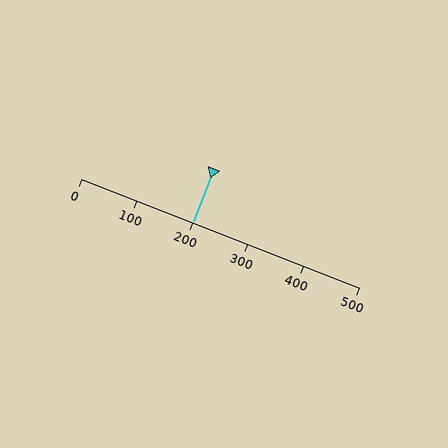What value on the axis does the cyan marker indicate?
The marker indicates approximately 200.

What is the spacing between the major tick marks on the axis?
The major ticks are spaced 100 apart.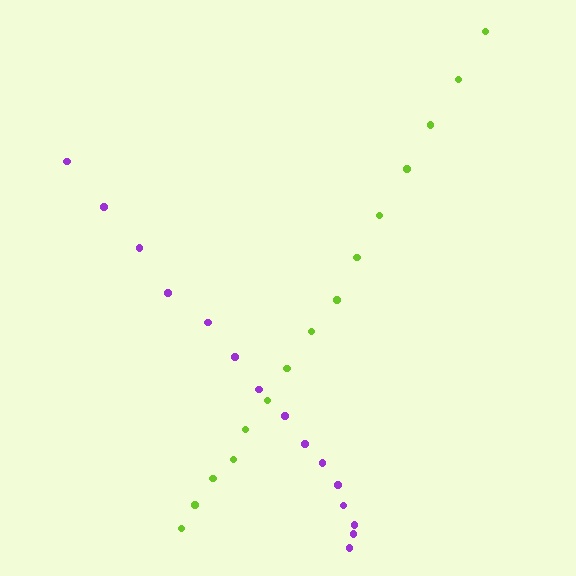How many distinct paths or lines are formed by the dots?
There are 2 distinct paths.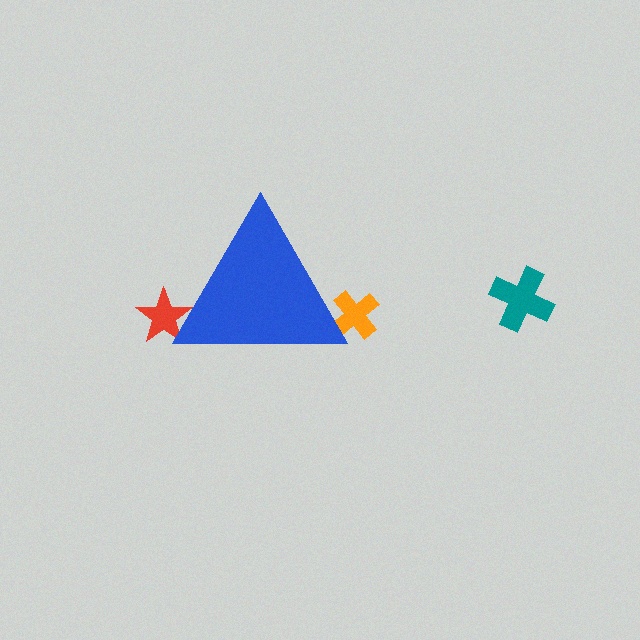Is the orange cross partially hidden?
Yes, the orange cross is partially hidden behind the blue triangle.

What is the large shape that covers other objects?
A blue triangle.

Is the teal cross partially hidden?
No, the teal cross is fully visible.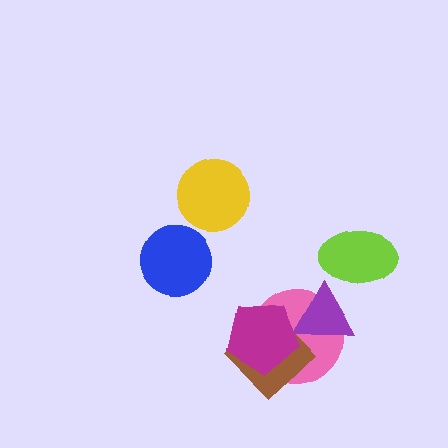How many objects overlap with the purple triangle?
3 objects overlap with the purple triangle.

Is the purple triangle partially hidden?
Yes, it is partially covered by another shape.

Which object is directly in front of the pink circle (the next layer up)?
The purple triangle is directly in front of the pink circle.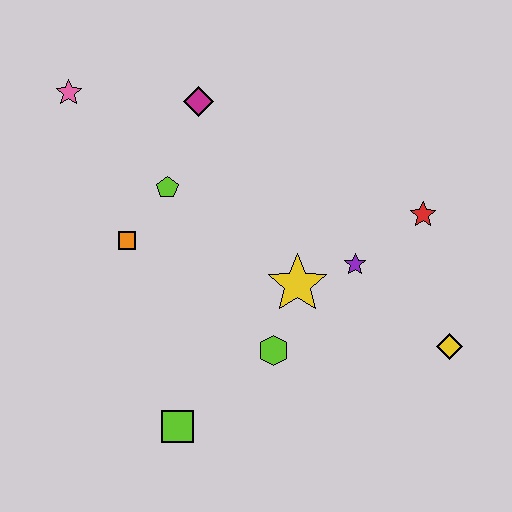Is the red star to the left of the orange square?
No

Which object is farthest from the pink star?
The yellow diamond is farthest from the pink star.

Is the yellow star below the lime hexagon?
No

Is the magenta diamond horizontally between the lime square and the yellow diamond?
Yes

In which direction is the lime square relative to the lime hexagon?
The lime square is to the left of the lime hexagon.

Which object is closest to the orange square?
The lime pentagon is closest to the orange square.